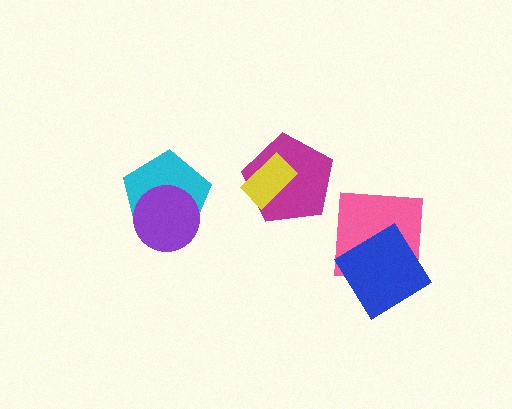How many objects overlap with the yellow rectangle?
1 object overlaps with the yellow rectangle.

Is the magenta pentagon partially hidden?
Yes, it is partially covered by another shape.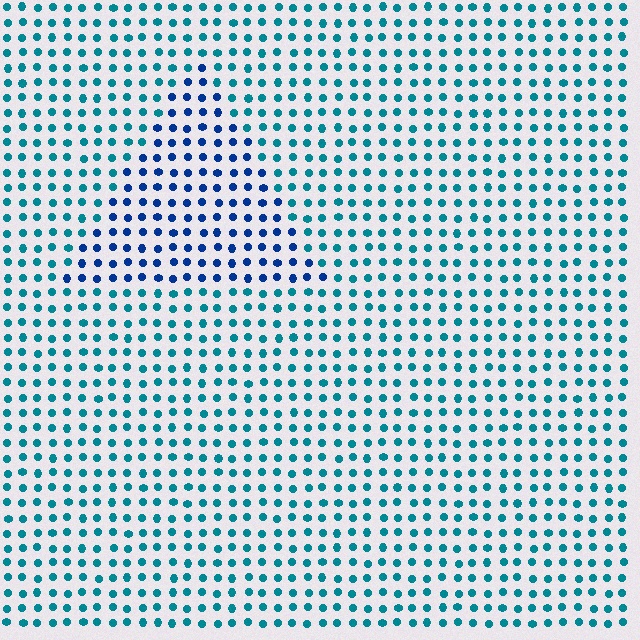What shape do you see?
I see a triangle.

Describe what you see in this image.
The image is filled with small teal elements in a uniform arrangement. A triangle-shaped region is visible where the elements are tinted to a slightly different hue, forming a subtle color boundary.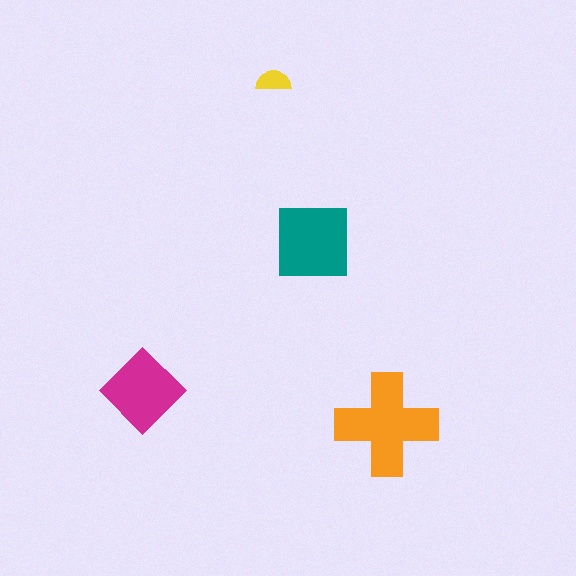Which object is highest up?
The yellow semicircle is topmost.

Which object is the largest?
The orange cross.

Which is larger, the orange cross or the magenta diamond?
The orange cross.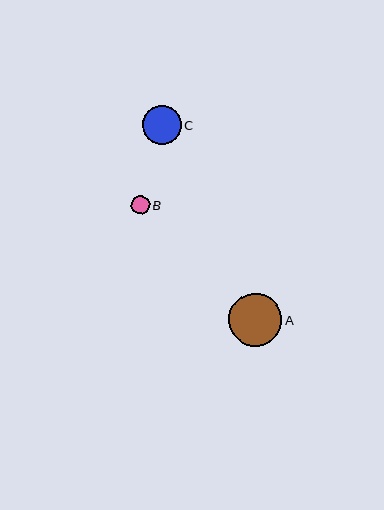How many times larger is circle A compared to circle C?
Circle A is approximately 1.4 times the size of circle C.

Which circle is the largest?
Circle A is the largest with a size of approximately 53 pixels.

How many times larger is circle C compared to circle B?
Circle C is approximately 2.0 times the size of circle B.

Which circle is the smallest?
Circle B is the smallest with a size of approximately 19 pixels.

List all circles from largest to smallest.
From largest to smallest: A, C, B.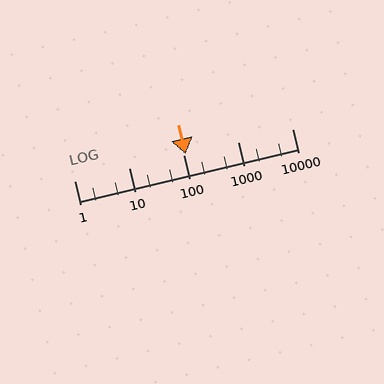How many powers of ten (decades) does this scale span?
The scale spans 4 decades, from 1 to 10000.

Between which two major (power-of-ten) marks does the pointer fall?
The pointer is between 100 and 1000.